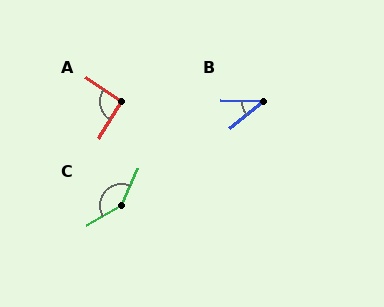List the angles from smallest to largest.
B (41°), A (93°), C (146°).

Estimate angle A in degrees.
Approximately 93 degrees.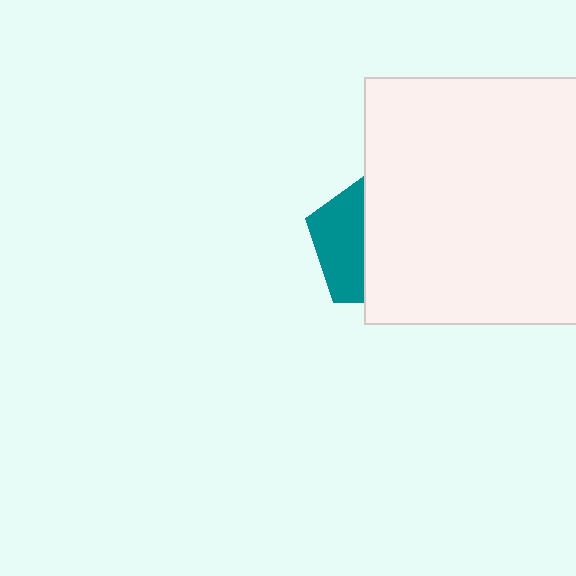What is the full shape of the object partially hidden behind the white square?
The partially hidden object is a teal pentagon.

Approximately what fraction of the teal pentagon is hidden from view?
Roughly 63% of the teal pentagon is hidden behind the white square.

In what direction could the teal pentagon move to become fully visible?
The teal pentagon could move left. That would shift it out from behind the white square entirely.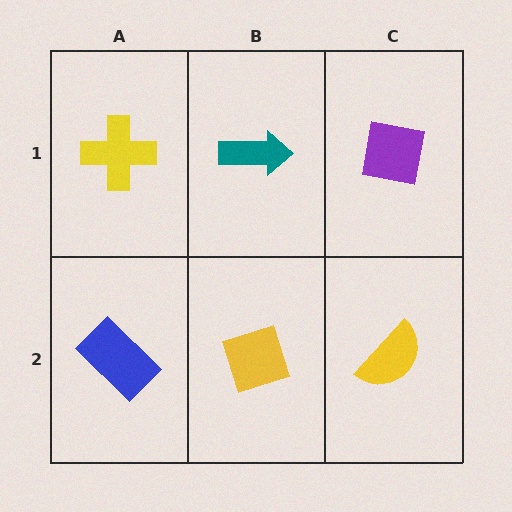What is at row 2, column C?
A yellow semicircle.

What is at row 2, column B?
A yellow diamond.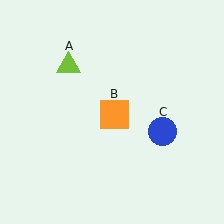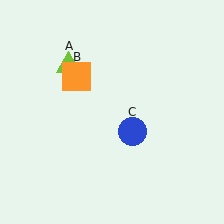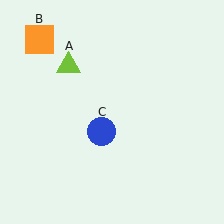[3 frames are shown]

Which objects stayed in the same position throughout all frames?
Lime triangle (object A) remained stationary.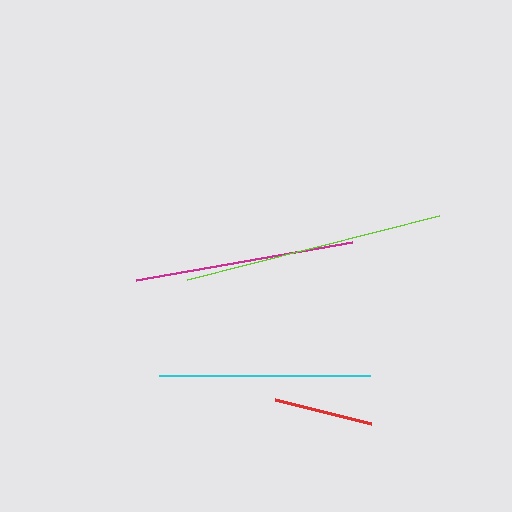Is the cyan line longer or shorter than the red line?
The cyan line is longer than the red line.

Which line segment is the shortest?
The red line is the shortest at approximately 99 pixels.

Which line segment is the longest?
The lime line is the longest at approximately 261 pixels.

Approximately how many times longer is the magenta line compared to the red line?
The magenta line is approximately 2.2 times the length of the red line.